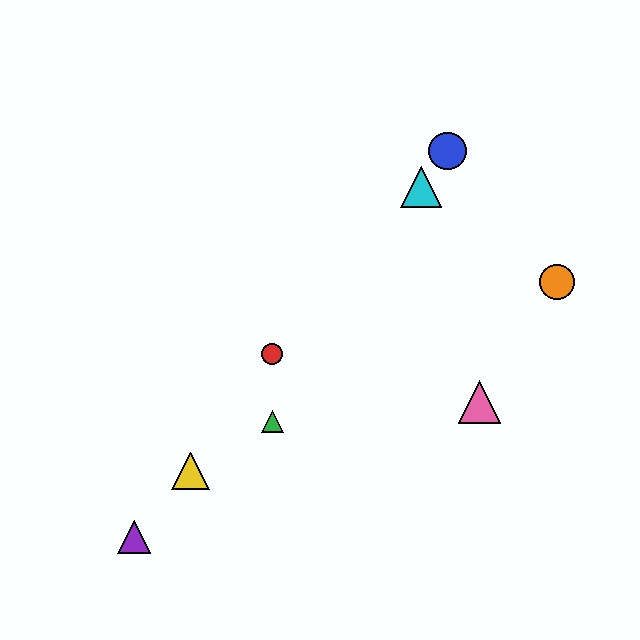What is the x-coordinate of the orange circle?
The orange circle is at x≈557.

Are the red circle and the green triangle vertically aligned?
Yes, both are at x≈272.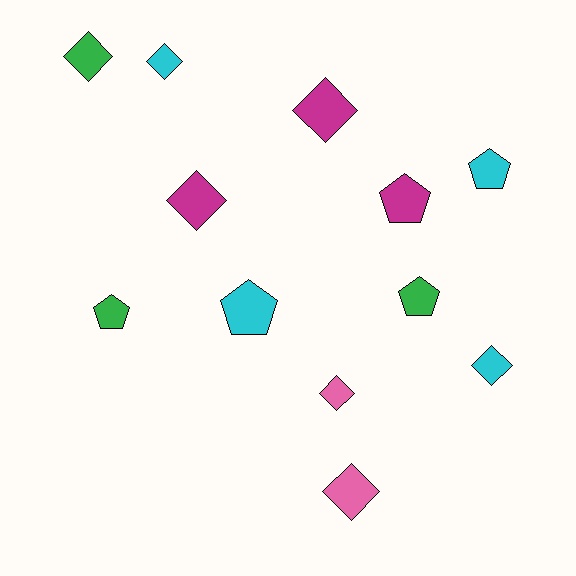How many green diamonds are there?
There is 1 green diamond.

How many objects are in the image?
There are 12 objects.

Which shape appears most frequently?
Diamond, with 7 objects.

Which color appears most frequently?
Cyan, with 4 objects.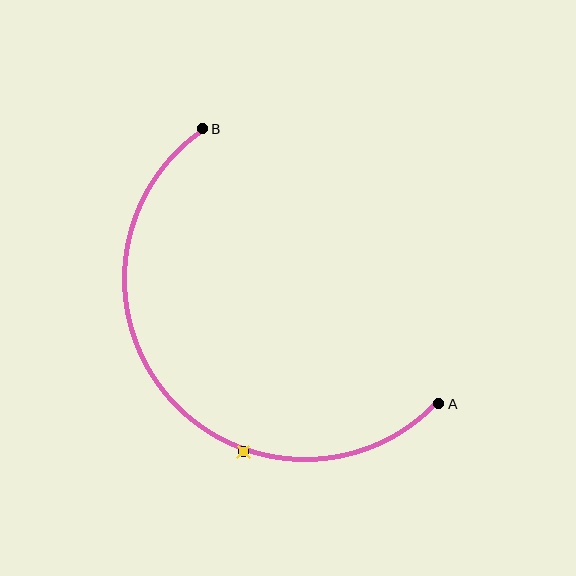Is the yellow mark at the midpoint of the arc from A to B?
No. The yellow mark lies on the arc but is closer to endpoint A. The arc midpoint would be at the point on the curve equidistant along the arc from both A and B.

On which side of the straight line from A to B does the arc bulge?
The arc bulges below and to the left of the straight line connecting A and B.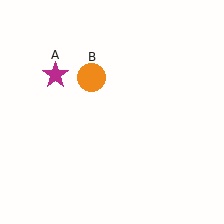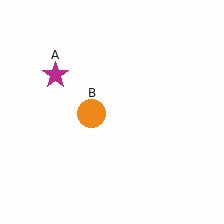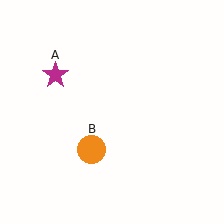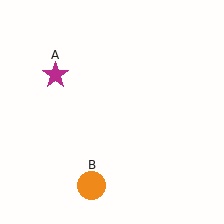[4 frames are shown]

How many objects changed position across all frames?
1 object changed position: orange circle (object B).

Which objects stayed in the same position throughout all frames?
Magenta star (object A) remained stationary.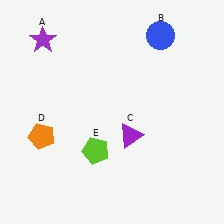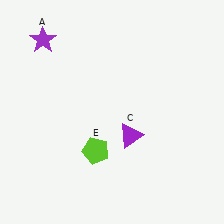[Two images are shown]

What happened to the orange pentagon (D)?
The orange pentagon (D) was removed in Image 2. It was in the bottom-left area of Image 1.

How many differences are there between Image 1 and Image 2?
There are 2 differences between the two images.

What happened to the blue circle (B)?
The blue circle (B) was removed in Image 2. It was in the top-right area of Image 1.